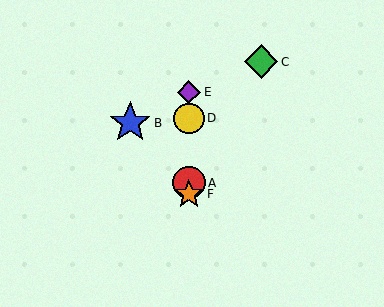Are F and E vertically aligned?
Yes, both are at x≈189.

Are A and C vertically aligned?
No, A is at x≈189 and C is at x≈261.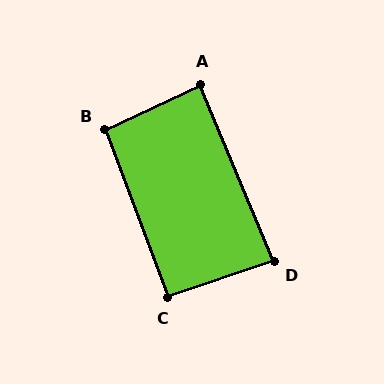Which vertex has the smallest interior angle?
D, at approximately 86 degrees.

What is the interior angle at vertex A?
Approximately 88 degrees (approximately right).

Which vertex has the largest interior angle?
B, at approximately 94 degrees.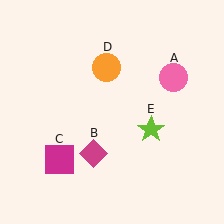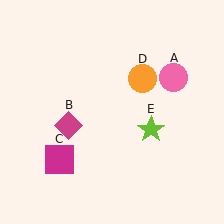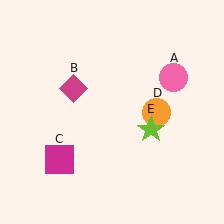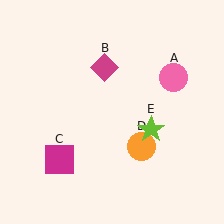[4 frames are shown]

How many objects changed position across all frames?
2 objects changed position: magenta diamond (object B), orange circle (object D).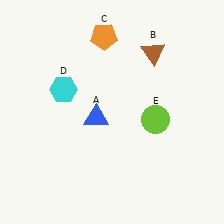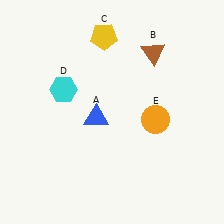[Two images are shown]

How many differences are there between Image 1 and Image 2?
There are 2 differences between the two images.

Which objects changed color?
C changed from orange to yellow. E changed from lime to orange.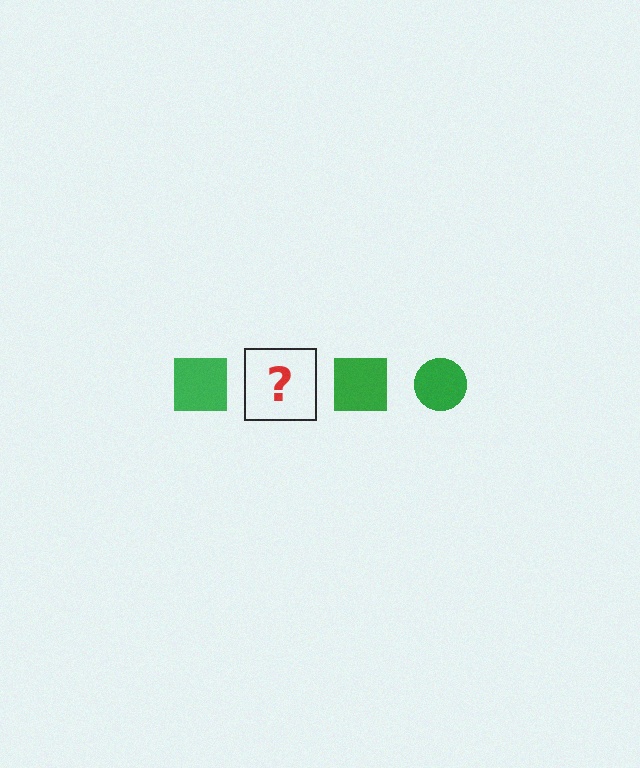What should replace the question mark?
The question mark should be replaced with a green circle.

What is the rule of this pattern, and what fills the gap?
The rule is that the pattern cycles through square, circle shapes in green. The gap should be filled with a green circle.